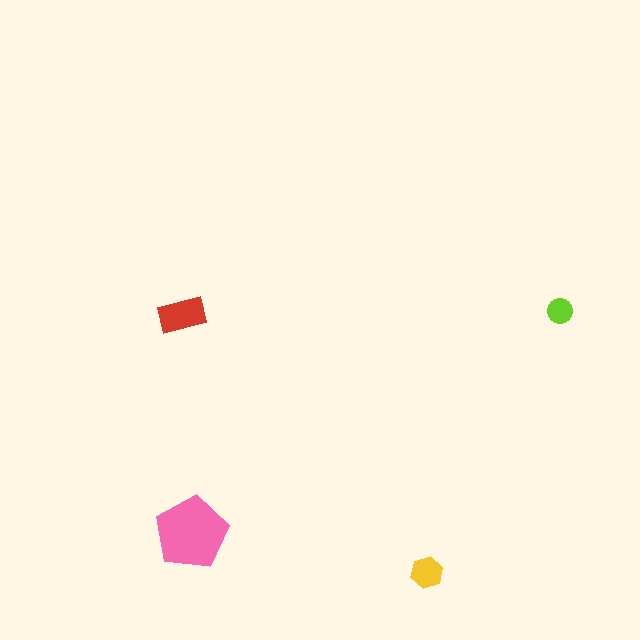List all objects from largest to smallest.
The pink pentagon, the red rectangle, the yellow hexagon, the lime circle.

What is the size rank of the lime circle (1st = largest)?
4th.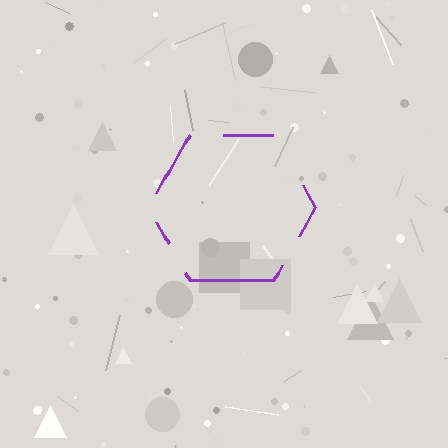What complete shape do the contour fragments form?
The contour fragments form a hexagon.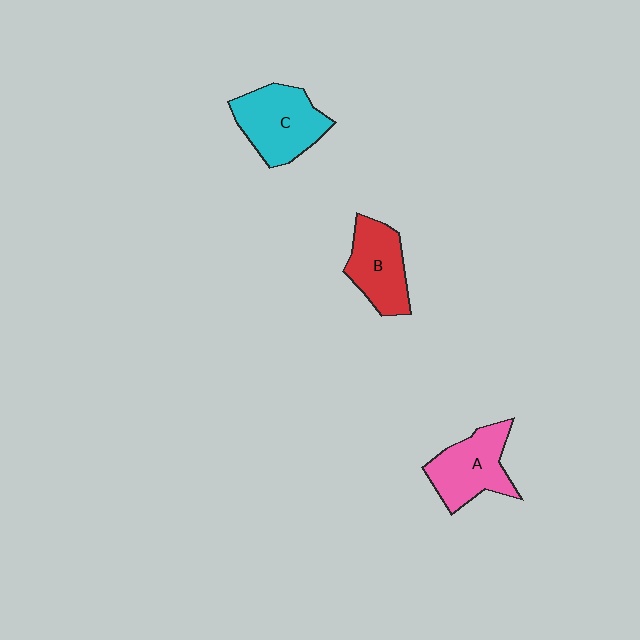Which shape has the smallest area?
Shape B (red).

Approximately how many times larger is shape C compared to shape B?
Approximately 1.2 times.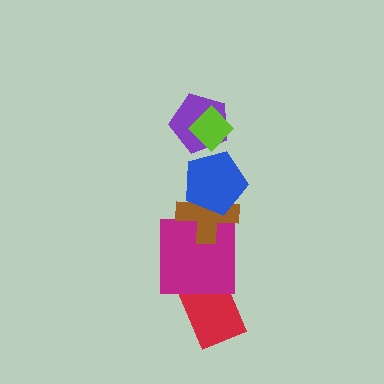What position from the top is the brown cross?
The brown cross is 4th from the top.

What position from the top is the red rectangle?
The red rectangle is 6th from the top.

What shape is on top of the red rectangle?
The magenta square is on top of the red rectangle.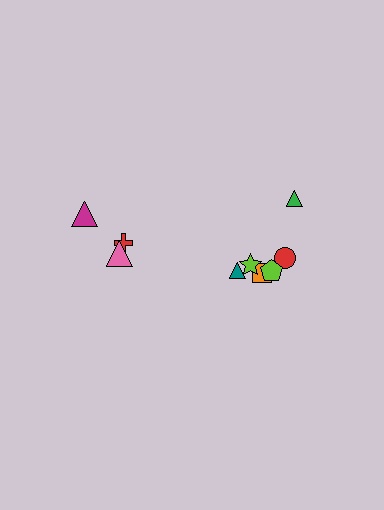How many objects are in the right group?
There are 6 objects.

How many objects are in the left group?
There are 3 objects.